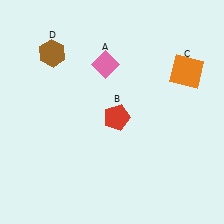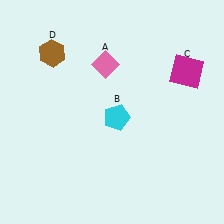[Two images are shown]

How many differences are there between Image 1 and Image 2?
There are 2 differences between the two images.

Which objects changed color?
B changed from red to cyan. C changed from orange to magenta.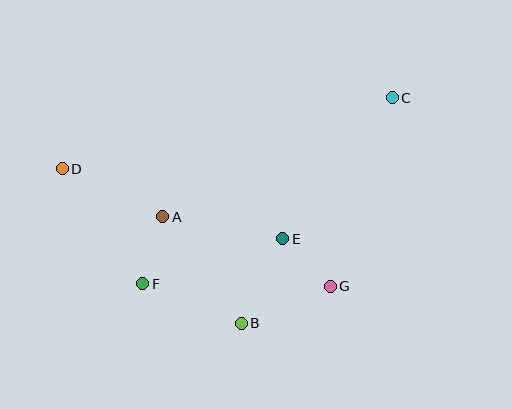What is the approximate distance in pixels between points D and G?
The distance between D and G is approximately 293 pixels.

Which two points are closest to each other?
Points E and G are closest to each other.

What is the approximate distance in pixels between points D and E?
The distance between D and E is approximately 231 pixels.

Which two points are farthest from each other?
Points C and D are farthest from each other.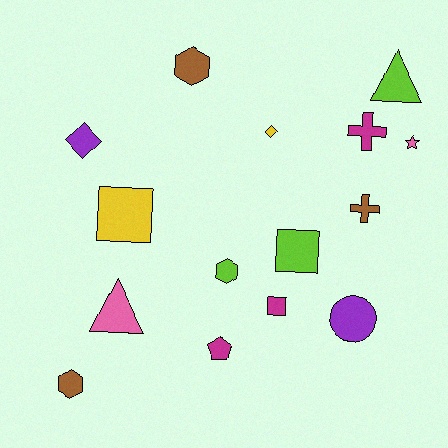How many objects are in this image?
There are 15 objects.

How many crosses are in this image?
There are 2 crosses.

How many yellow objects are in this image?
There are 2 yellow objects.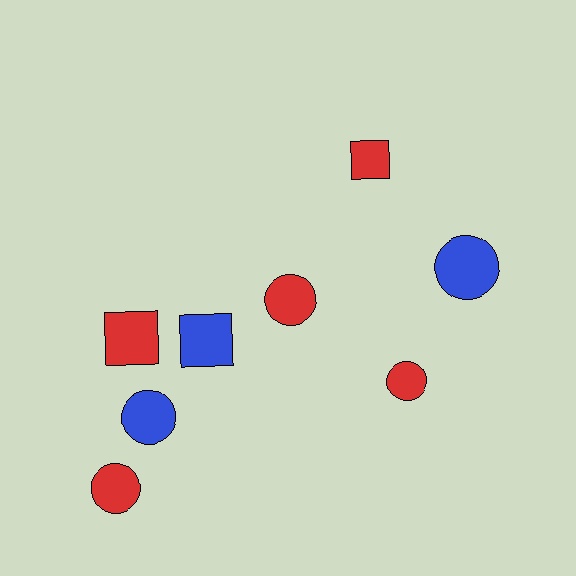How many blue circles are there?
There are 2 blue circles.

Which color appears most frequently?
Red, with 5 objects.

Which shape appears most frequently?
Circle, with 5 objects.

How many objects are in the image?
There are 8 objects.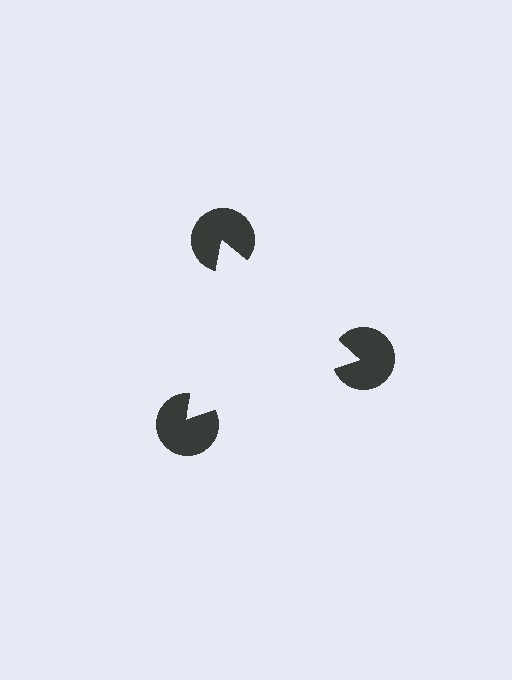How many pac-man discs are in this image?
There are 3 — one at each vertex of the illusory triangle.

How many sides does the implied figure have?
3 sides.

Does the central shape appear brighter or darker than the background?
It typically appears slightly brighter than the background, even though no actual brightness change is drawn.